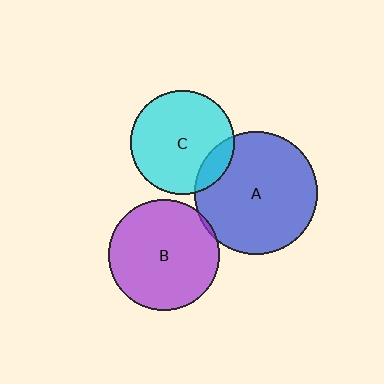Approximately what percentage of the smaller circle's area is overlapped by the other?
Approximately 5%.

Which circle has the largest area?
Circle A (blue).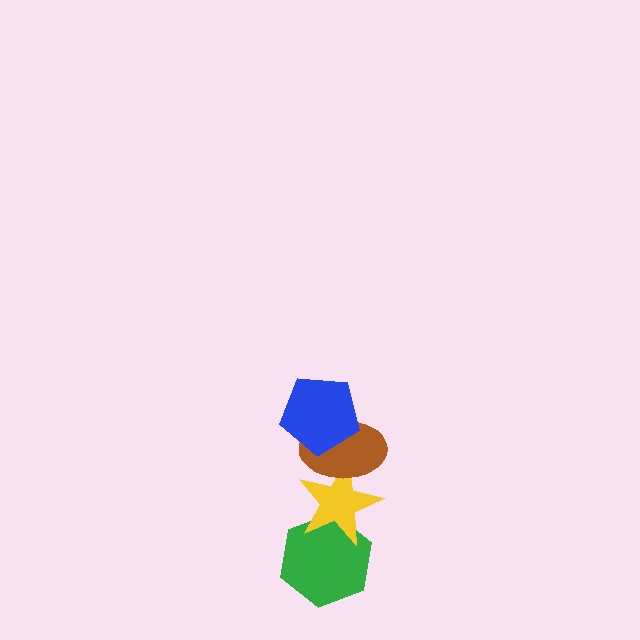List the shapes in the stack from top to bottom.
From top to bottom: the blue pentagon, the brown ellipse, the yellow star, the green hexagon.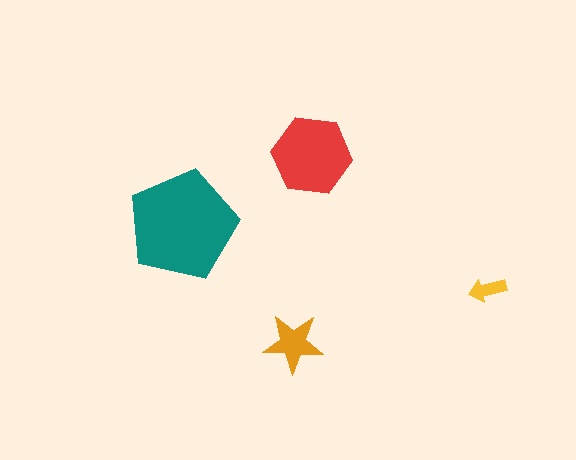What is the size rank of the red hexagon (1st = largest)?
2nd.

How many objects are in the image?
There are 4 objects in the image.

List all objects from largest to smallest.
The teal pentagon, the red hexagon, the orange star, the yellow arrow.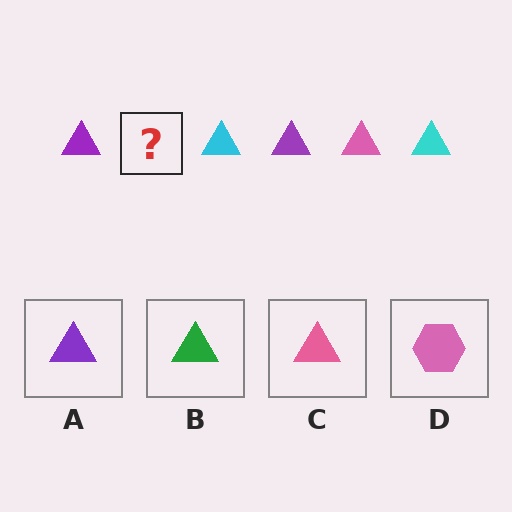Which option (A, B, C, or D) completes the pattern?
C.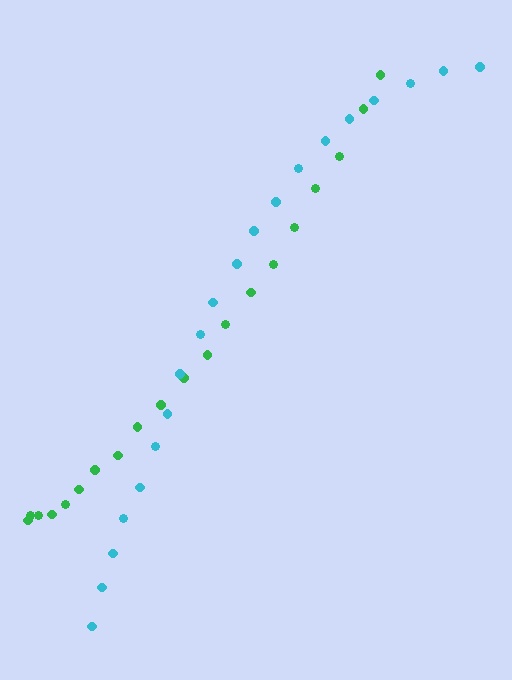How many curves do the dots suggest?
There are 2 distinct paths.